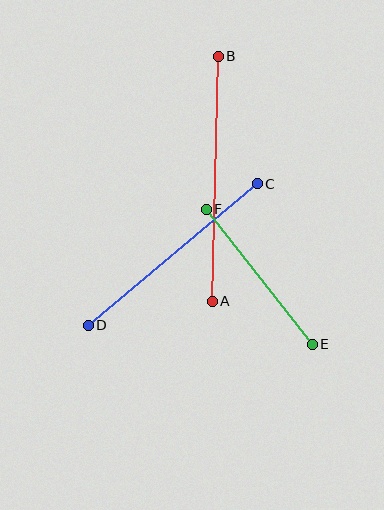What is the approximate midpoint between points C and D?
The midpoint is at approximately (173, 255) pixels.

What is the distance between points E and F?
The distance is approximately 171 pixels.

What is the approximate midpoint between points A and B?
The midpoint is at approximately (215, 179) pixels.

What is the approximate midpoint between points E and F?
The midpoint is at approximately (259, 277) pixels.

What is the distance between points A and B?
The distance is approximately 245 pixels.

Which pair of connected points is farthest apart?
Points A and B are farthest apart.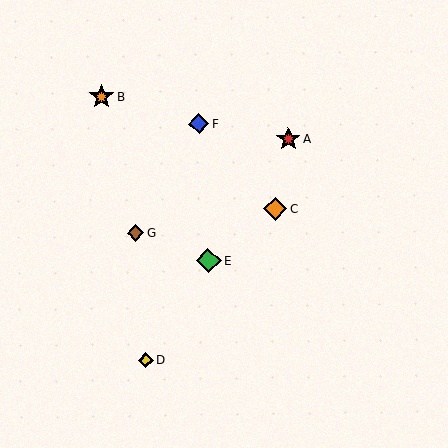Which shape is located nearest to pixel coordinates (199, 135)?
The blue diamond (labeled F) at (199, 124) is nearest to that location.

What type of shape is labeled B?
Shape B is an orange star.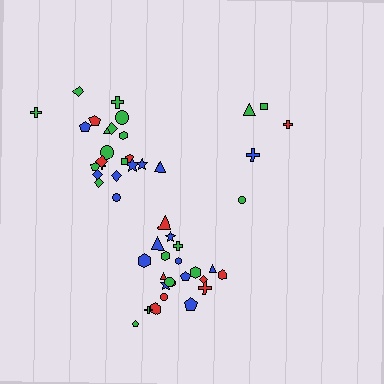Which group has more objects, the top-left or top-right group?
The top-left group.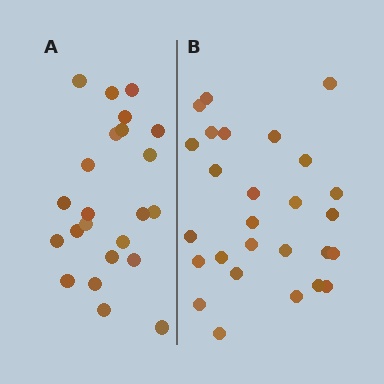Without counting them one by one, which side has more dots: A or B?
Region B (the right region) has more dots.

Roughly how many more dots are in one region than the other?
Region B has about 4 more dots than region A.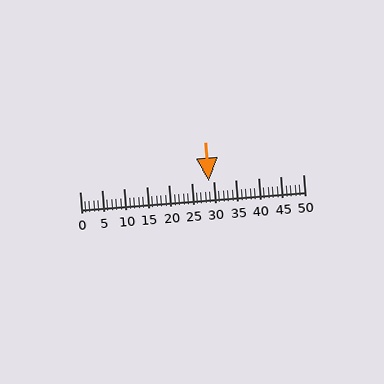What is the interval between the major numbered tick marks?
The major tick marks are spaced 5 units apart.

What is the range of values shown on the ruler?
The ruler shows values from 0 to 50.